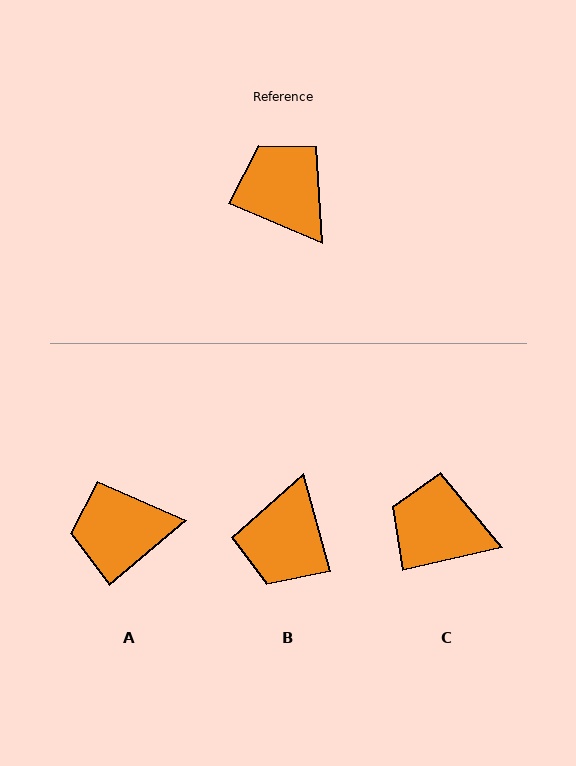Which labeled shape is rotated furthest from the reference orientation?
B, about 128 degrees away.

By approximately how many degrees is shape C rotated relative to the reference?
Approximately 36 degrees counter-clockwise.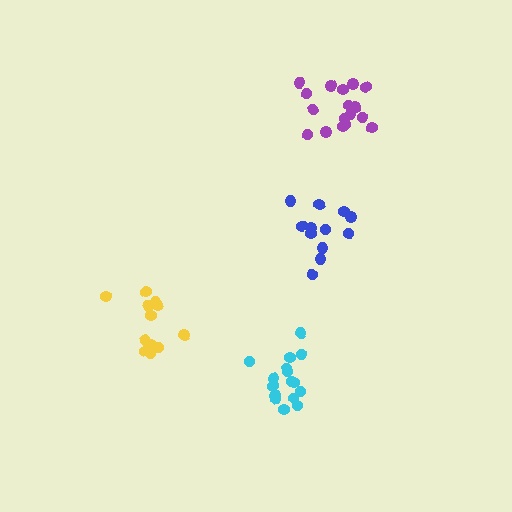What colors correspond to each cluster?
The clusters are colored: yellow, blue, purple, cyan.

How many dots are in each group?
Group 1: 13 dots, Group 2: 12 dots, Group 3: 17 dots, Group 4: 16 dots (58 total).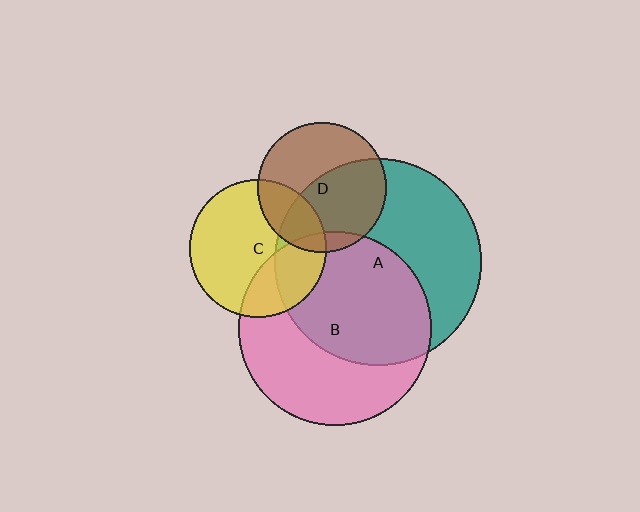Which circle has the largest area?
Circle A (teal).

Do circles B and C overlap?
Yes.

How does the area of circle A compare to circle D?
Approximately 2.6 times.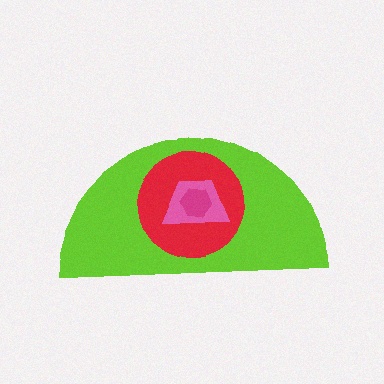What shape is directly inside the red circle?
The pink trapezoid.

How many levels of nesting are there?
4.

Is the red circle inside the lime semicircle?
Yes.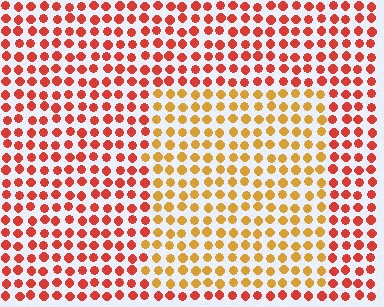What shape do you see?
I see a rectangle.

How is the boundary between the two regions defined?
The boundary is defined purely by a slight shift in hue (about 37 degrees). Spacing, size, and orientation are identical on both sides.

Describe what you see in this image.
The image is filled with small red elements in a uniform arrangement. A rectangle-shaped region is visible where the elements are tinted to a slightly different hue, forming a subtle color boundary.